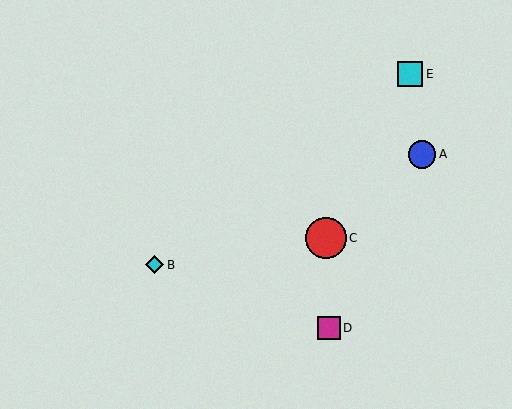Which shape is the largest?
The red circle (labeled C) is the largest.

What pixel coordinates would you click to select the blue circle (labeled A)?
Click at (422, 155) to select the blue circle A.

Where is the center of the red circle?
The center of the red circle is at (326, 239).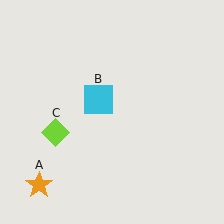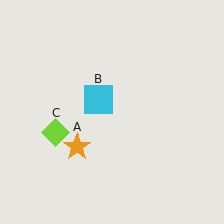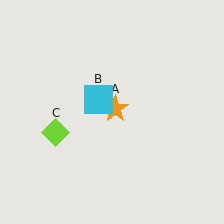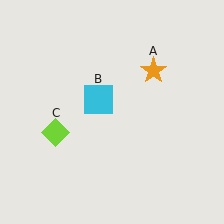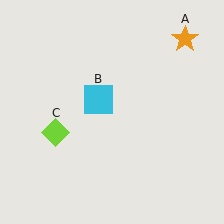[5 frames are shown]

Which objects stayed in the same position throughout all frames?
Cyan square (object B) and lime diamond (object C) remained stationary.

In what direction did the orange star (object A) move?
The orange star (object A) moved up and to the right.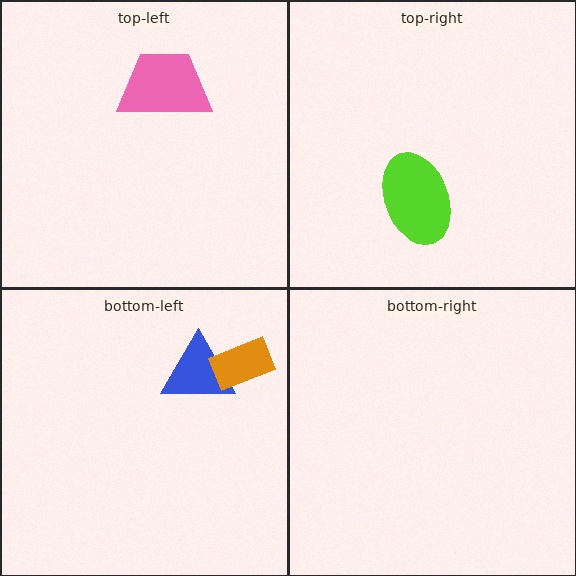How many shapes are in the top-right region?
1.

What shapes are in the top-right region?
The lime ellipse.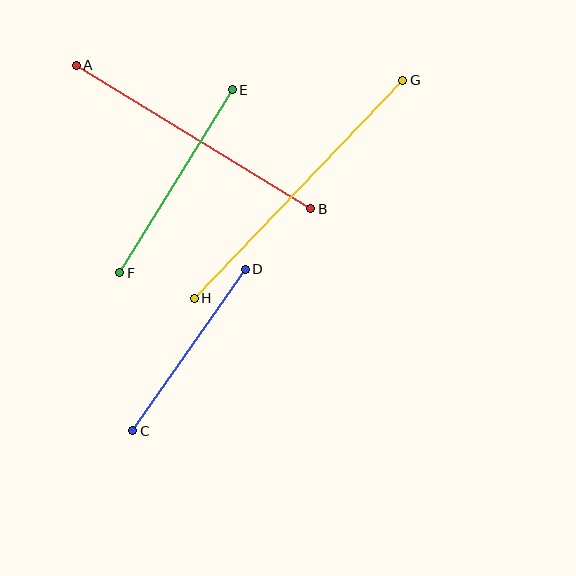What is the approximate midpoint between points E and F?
The midpoint is at approximately (176, 181) pixels.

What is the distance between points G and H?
The distance is approximately 302 pixels.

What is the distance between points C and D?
The distance is approximately 197 pixels.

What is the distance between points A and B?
The distance is approximately 275 pixels.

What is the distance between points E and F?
The distance is approximately 215 pixels.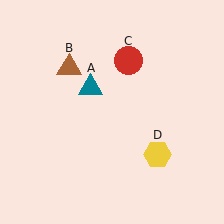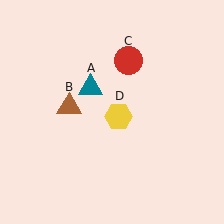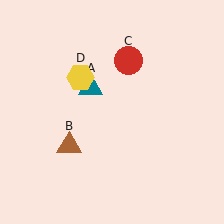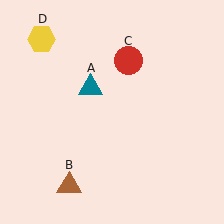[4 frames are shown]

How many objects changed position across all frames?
2 objects changed position: brown triangle (object B), yellow hexagon (object D).